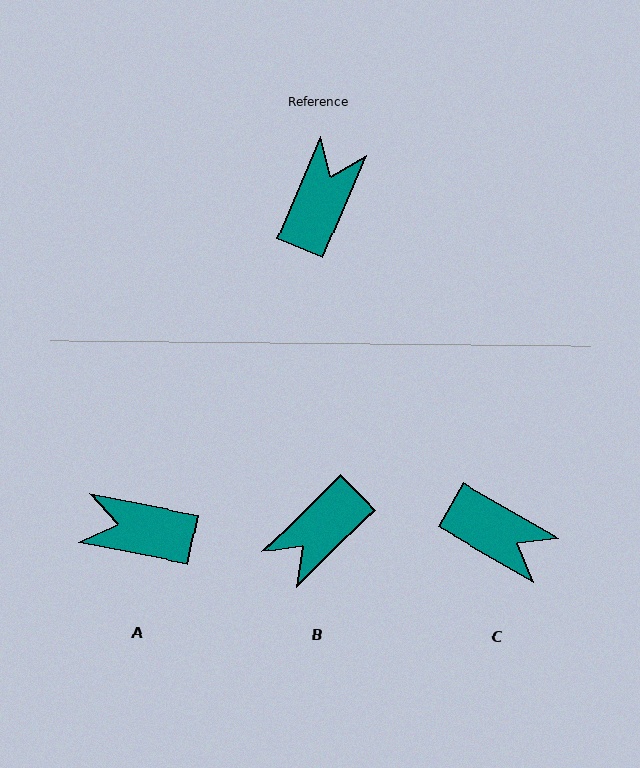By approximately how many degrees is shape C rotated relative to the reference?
Approximately 97 degrees clockwise.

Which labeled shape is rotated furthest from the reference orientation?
B, about 158 degrees away.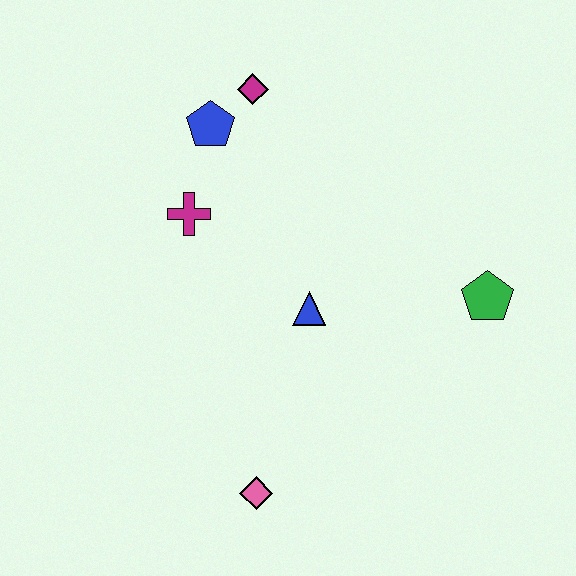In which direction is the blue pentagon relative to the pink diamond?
The blue pentagon is above the pink diamond.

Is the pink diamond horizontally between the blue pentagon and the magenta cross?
No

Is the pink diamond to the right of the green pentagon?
No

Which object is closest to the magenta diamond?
The blue pentagon is closest to the magenta diamond.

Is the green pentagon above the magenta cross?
No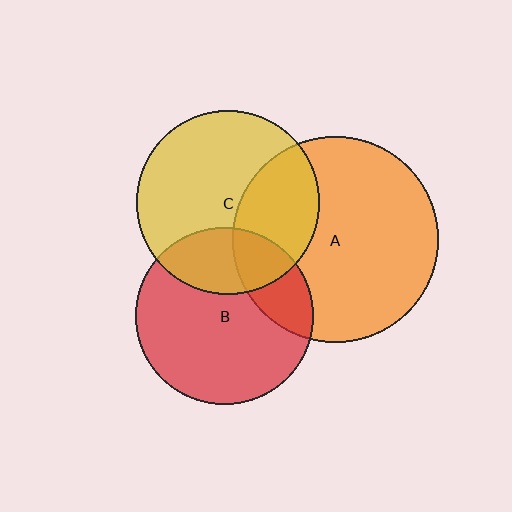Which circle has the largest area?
Circle A (orange).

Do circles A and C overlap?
Yes.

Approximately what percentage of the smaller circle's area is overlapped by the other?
Approximately 35%.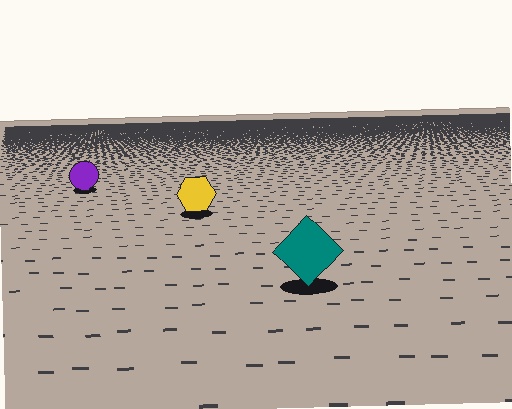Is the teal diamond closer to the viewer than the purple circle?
Yes. The teal diamond is closer — you can tell from the texture gradient: the ground texture is coarser near it.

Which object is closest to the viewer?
The teal diamond is closest. The texture marks near it are larger and more spread out.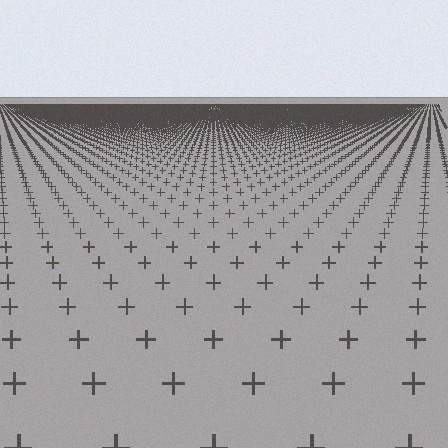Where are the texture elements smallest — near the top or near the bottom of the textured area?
Near the top.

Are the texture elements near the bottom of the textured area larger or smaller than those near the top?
Larger. Near the bottom, elements are closer to the viewer and appear at a bigger on-screen size.